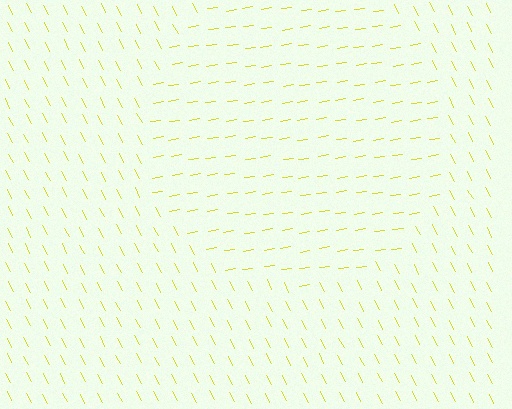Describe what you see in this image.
The image is filled with small yellow line segments. A circle region in the image has lines oriented differently from the surrounding lines, creating a visible texture boundary.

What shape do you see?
I see a circle.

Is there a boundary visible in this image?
Yes, there is a texture boundary formed by a change in line orientation.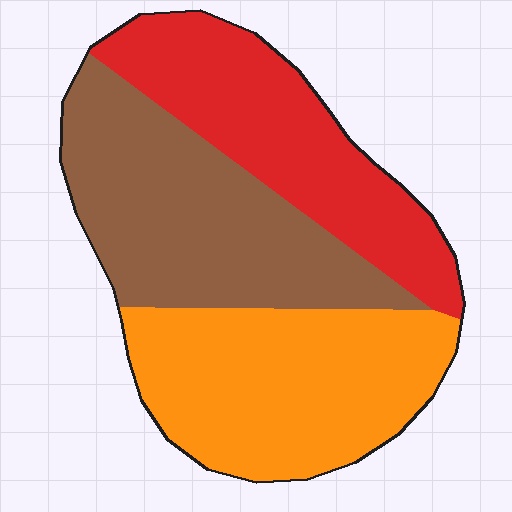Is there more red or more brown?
Brown.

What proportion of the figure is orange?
Orange takes up about one third (1/3) of the figure.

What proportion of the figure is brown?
Brown takes up about one third (1/3) of the figure.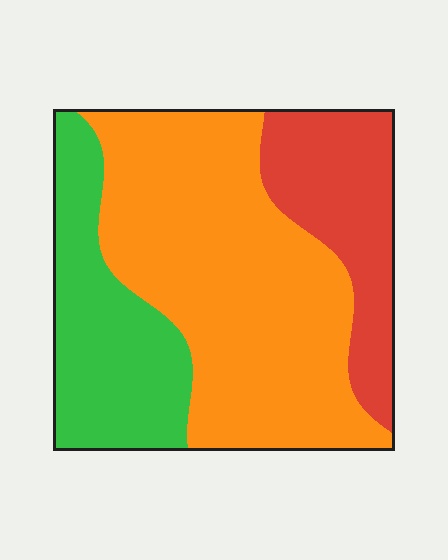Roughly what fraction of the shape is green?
Green takes up about one quarter (1/4) of the shape.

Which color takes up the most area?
Orange, at roughly 55%.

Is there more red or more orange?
Orange.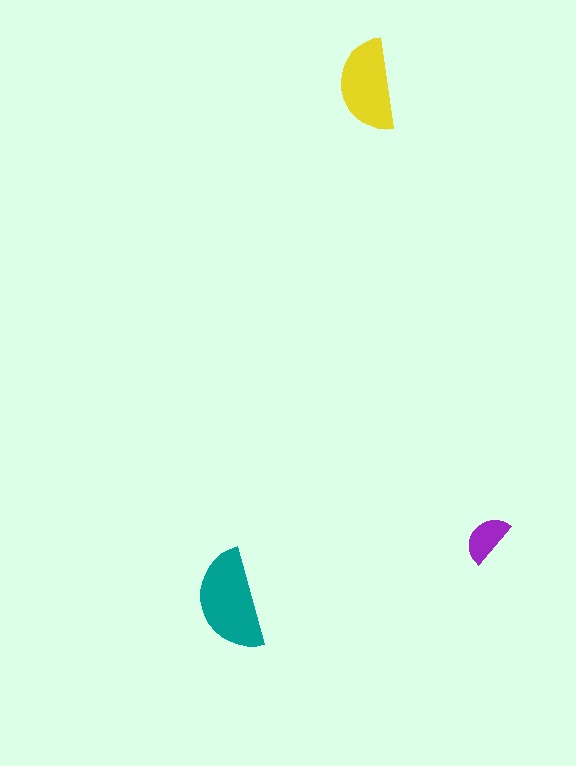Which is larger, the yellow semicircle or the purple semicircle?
The yellow one.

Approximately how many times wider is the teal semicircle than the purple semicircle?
About 2 times wider.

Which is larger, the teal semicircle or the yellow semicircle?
The teal one.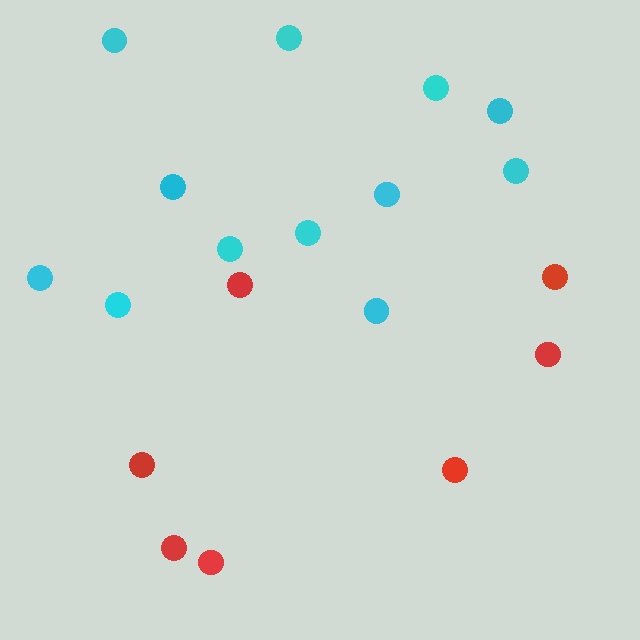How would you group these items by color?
There are 2 groups: one group of cyan circles (12) and one group of red circles (7).